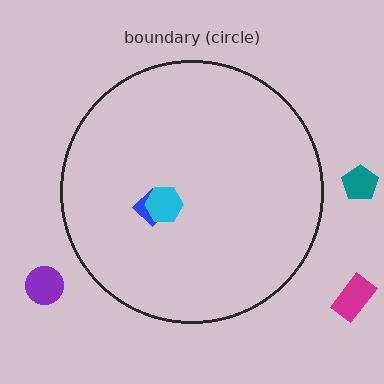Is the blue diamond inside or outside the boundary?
Inside.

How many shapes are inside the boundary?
2 inside, 4 outside.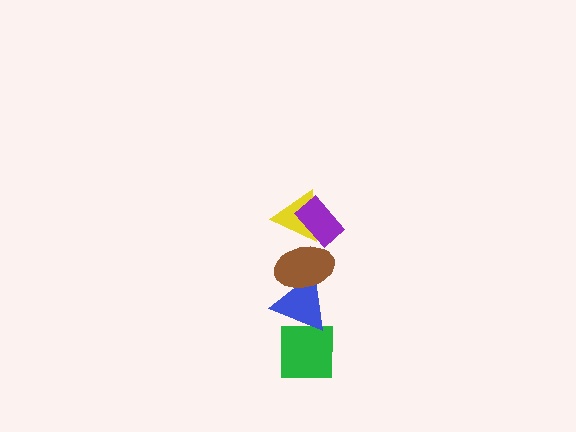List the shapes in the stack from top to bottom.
From top to bottom: the purple rectangle, the yellow triangle, the brown ellipse, the blue triangle, the green square.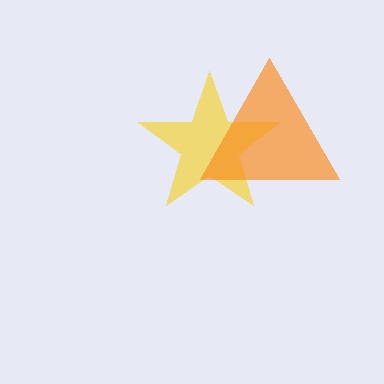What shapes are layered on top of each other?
The layered shapes are: a yellow star, an orange triangle.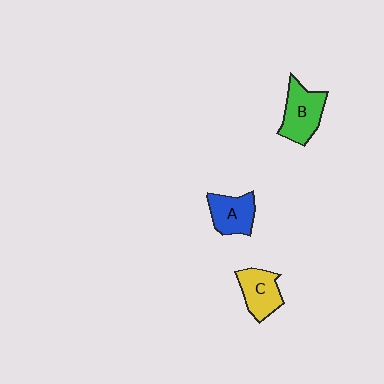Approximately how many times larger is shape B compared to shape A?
Approximately 1.2 times.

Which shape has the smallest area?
Shape A (blue).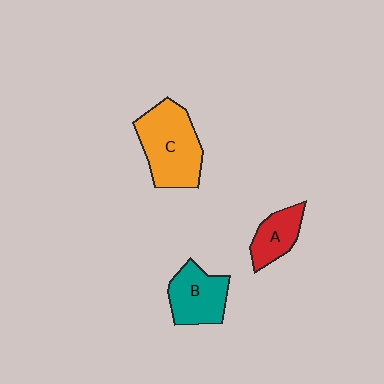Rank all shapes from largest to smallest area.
From largest to smallest: C (orange), B (teal), A (red).